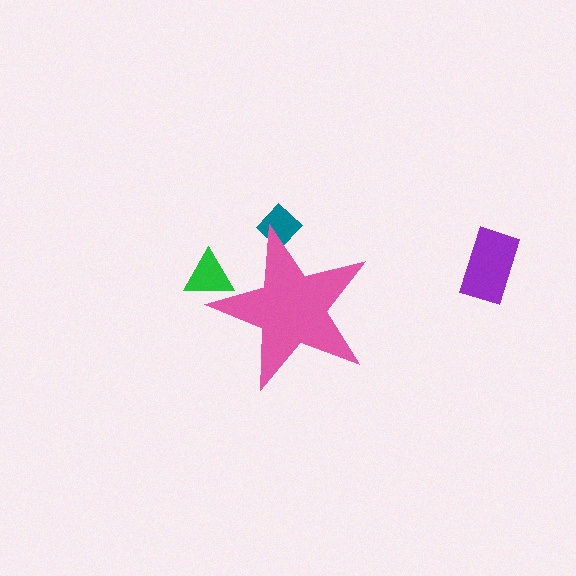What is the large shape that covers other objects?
A pink star.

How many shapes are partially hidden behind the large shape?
2 shapes are partially hidden.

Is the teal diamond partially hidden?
Yes, the teal diamond is partially hidden behind the pink star.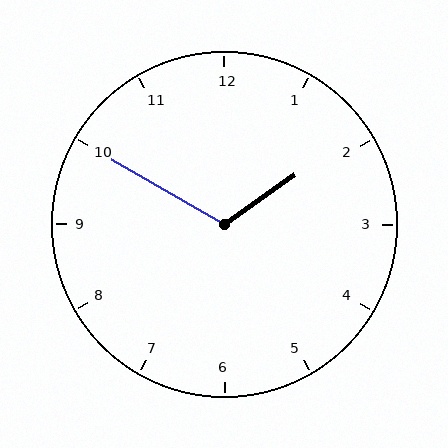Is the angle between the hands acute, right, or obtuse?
It is obtuse.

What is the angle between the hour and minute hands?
Approximately 115 degrees.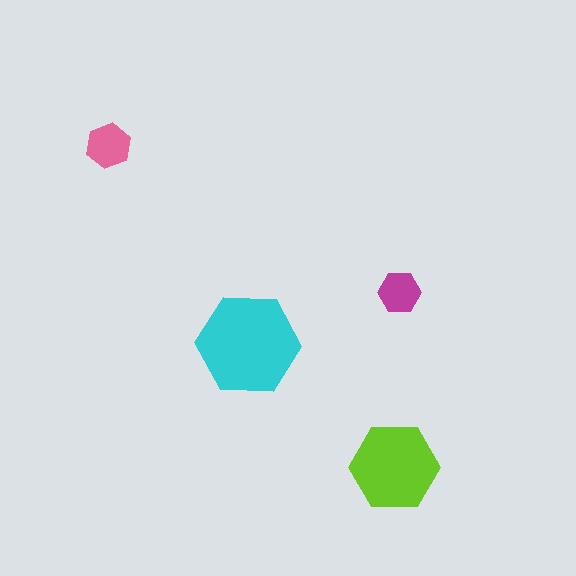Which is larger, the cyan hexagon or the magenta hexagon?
The cyan one.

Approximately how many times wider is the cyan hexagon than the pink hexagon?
About 2.5 times wider.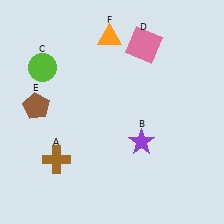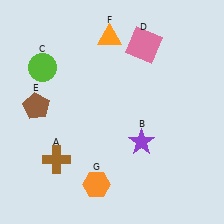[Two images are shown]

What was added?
An orange hexagon (G) was added in Image 2.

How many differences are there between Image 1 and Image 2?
There is 1 difference between the two images.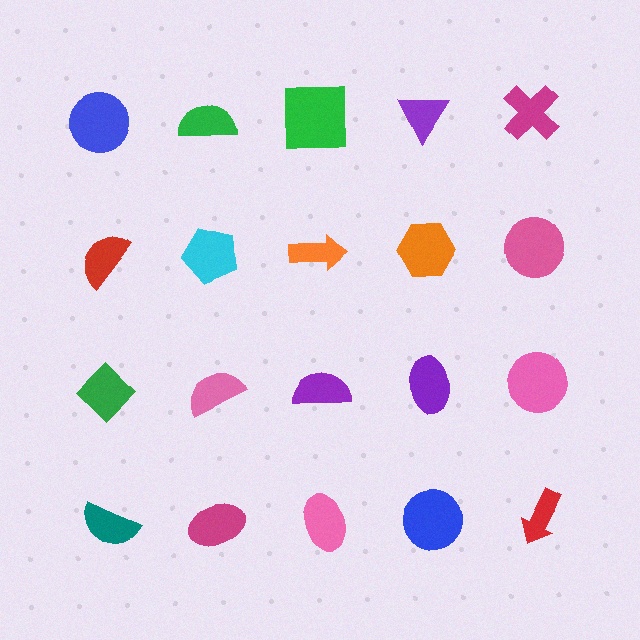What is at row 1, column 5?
A magenta cross.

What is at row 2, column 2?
A cyan pentagon.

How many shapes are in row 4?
5 shapes.